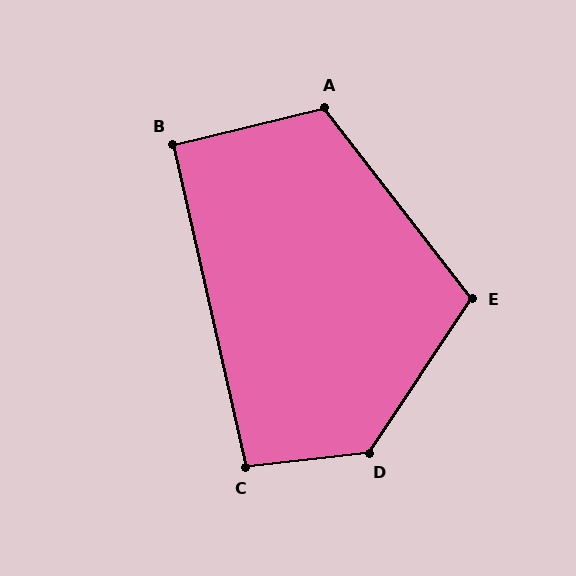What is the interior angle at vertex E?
Approximately 109 degrees (obtuse).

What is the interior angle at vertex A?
Approximately 114 degrees (obtuse).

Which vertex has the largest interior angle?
D, at approximately 130 degrees.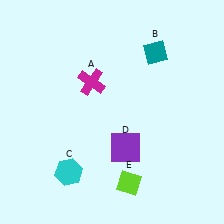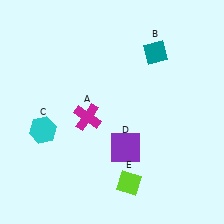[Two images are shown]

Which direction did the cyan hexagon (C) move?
The cyan hexagon (C) moved up.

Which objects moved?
The objects that moved are: the magenta cross (A), the cyan hexagon (C).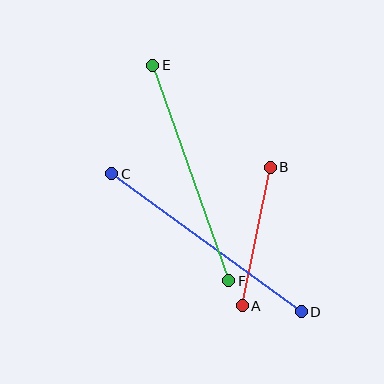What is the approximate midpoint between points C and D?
The midpoint is at approximately (206, 243) pixels.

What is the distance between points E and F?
The distance is approximately 229 pixels.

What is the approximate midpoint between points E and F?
The midpoint is at approximately (191, 173) pixels.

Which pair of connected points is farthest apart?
Points C and D are farthest apart.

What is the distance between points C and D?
The distance is approximately 234 pixels.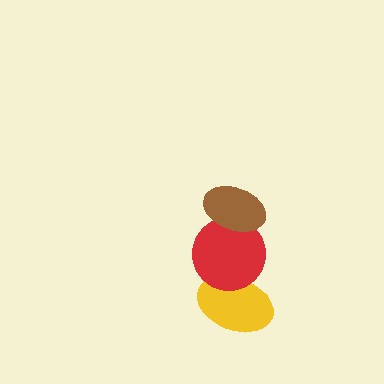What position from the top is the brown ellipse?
The brown ellipse is 1st from the top.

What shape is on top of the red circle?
The brown ellipse is on top of the red circle.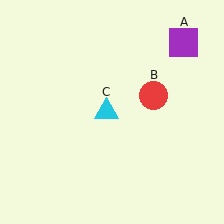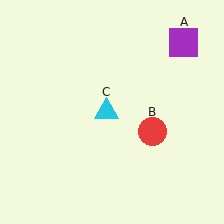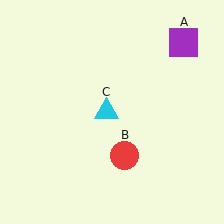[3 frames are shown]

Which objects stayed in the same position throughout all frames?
Purple square (object A) and cyan triangle (object C) remained stationary.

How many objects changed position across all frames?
1 object changed position: red circle (object B).